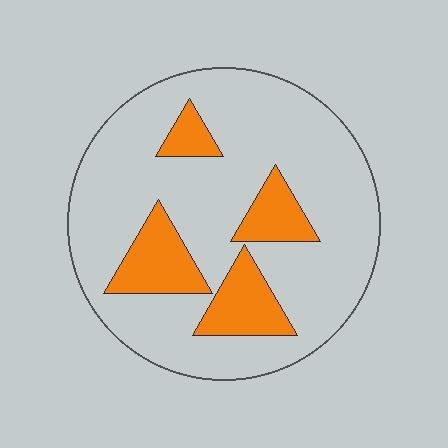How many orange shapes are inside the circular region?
4.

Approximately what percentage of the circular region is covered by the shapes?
Approximately 20%.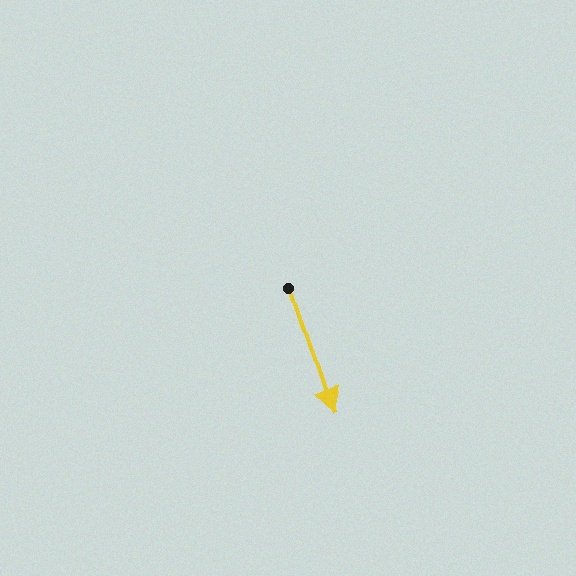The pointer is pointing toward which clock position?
Roughly 5 o'clock.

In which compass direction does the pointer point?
South.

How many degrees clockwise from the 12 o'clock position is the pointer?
Approximately 161 degrees.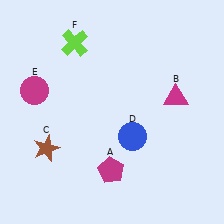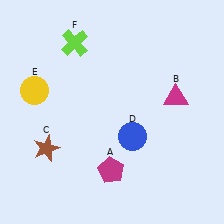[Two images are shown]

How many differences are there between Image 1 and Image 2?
There is 1 difference between the two images.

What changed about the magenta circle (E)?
In Image 1, E is magenta. In Image 2, it changed to yellow.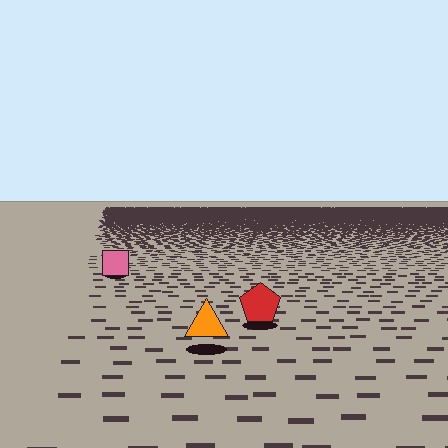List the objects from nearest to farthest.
From nearest to farthest: the orange triangle, the red pentagon, the pink square.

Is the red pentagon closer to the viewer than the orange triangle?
No. The orange triangle is closer — you can tell from the texture gradient: the ground texture is coarser near it.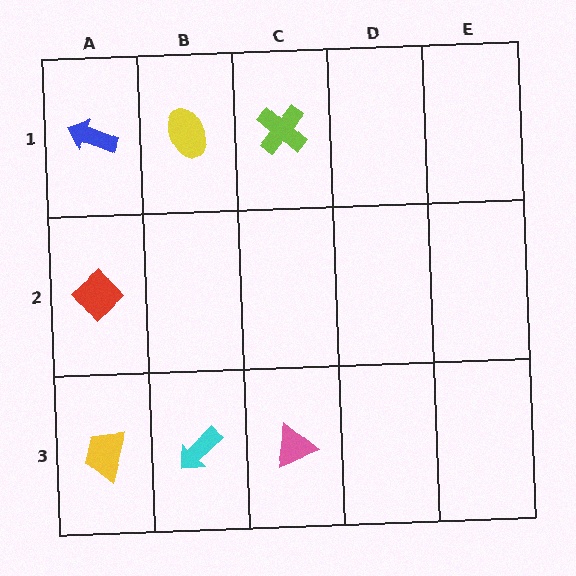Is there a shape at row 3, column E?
No, that cell is empty.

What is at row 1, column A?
A blue arrow.